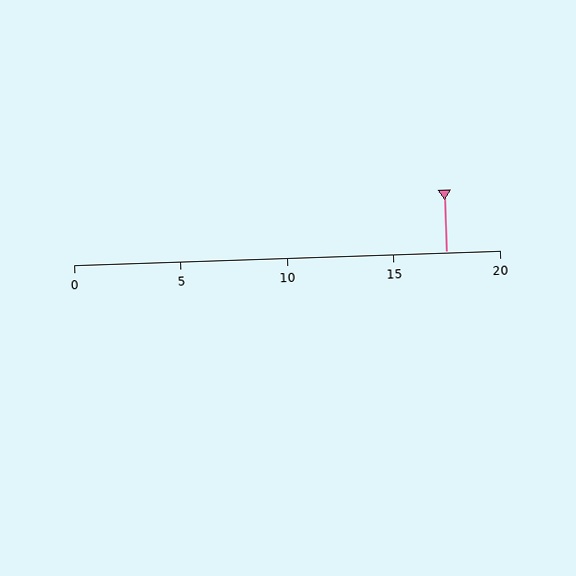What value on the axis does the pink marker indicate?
The marker indicates approximately 17.5.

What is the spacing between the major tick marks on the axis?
The major ticks are spaced 5 apart.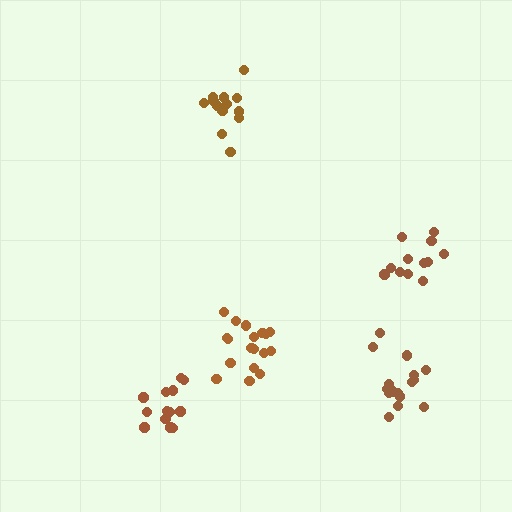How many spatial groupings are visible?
There are 5 spatial groupings.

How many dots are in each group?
Group 1: 13 dots, Group 2: 18 dots, Group 3: 12 dots, Group 4: 13 dots, Group 5: 17 dots (73 total).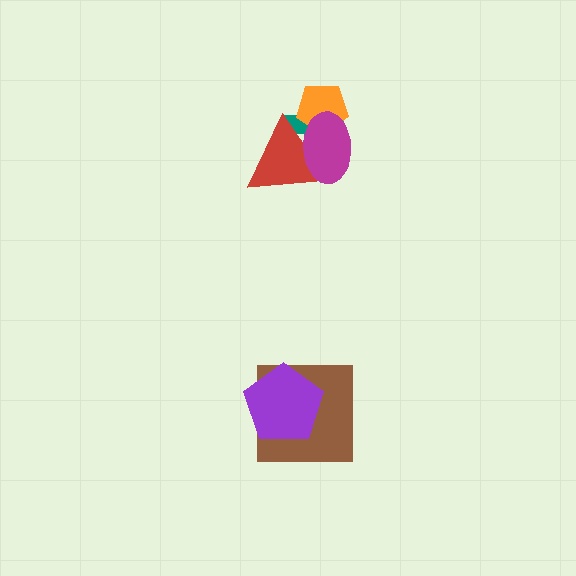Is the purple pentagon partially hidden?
No, no other shape covers it.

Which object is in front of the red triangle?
The magenta ellipse is in front of the red triangle.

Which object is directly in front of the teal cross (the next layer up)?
The orange pentagon is directly in front of the teal cross.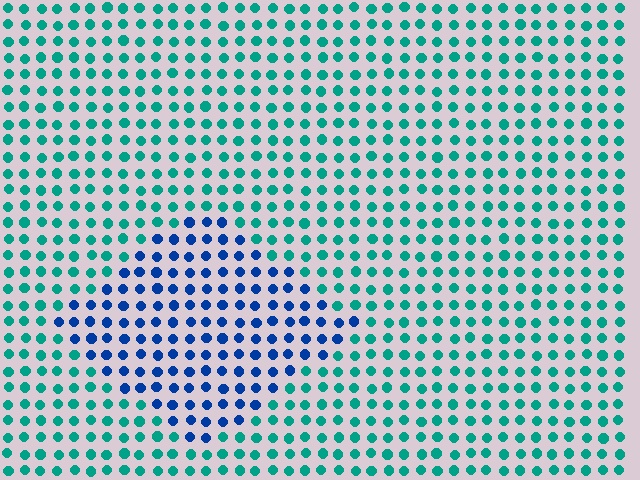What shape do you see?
I see a diamond.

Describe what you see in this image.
The image is filled with small teal elements in a uniform arrangement. A diamond-shaped region is visible where the elements are tinted to a slightly different hue, forming a subtle color boundary.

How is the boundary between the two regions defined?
The boundary is defined purely by a slight shift in hue (about 49 degrees). Spacing, size, and orientation are identical on both sides.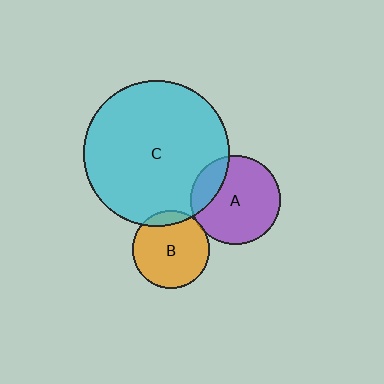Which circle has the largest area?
Circle C (cyan).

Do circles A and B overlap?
Yes.